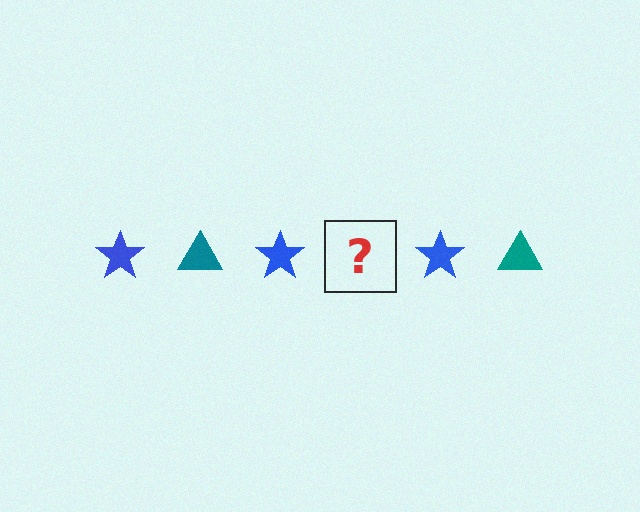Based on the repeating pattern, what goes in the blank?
The blank should be a teal triangle.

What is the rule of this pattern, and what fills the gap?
The rule is that the pattern alternates between blue star and teal triangle. The gap should be filled with a teal triangle.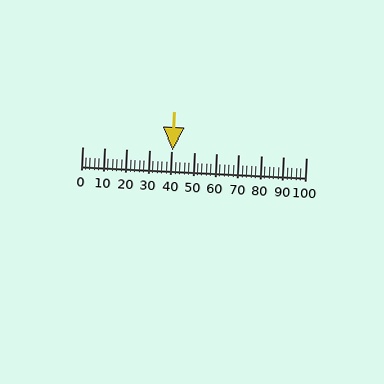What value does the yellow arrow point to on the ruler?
The yellow arrow points to approximately 40.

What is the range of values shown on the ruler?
The ruler shows values from 0 to 100.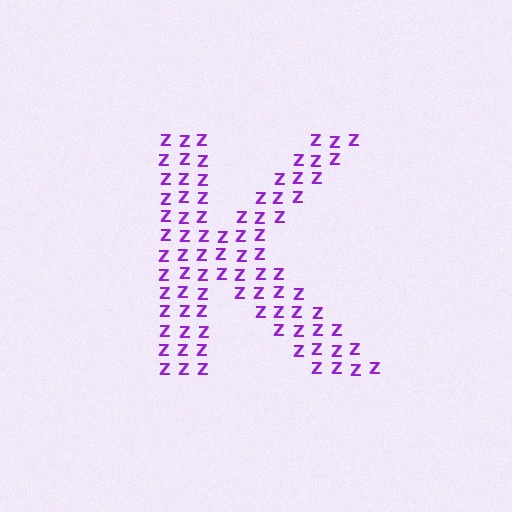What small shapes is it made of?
It is made of small letter Z's.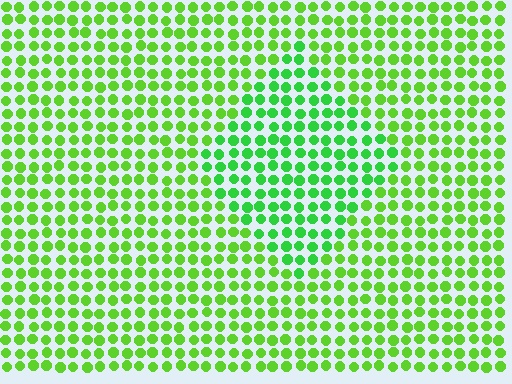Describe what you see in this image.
The image is filled with small lime elements in a uniform arrangement. A diamond-shaped region is visible where the elements are tinted to a slightly different hue, forming a subtle color boundary.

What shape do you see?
I see a diamond.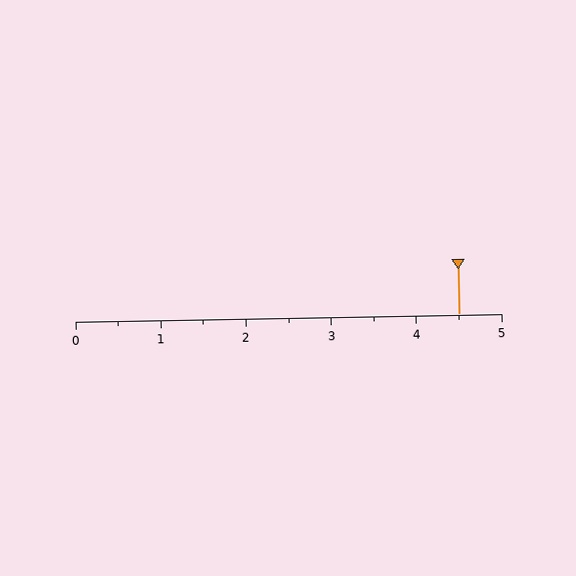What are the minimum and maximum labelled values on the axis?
The axis runs from 0 to 5.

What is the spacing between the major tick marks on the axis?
The major ticks are spaced 1 apart.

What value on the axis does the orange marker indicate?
The marker indicates approximately 4.5.